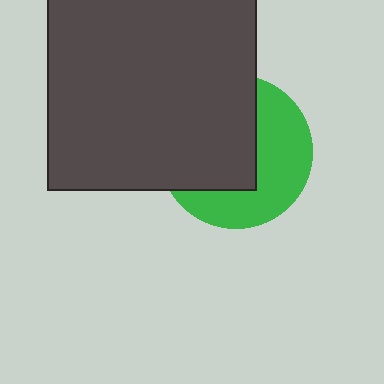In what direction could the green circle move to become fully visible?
The green circle could move right. That would shift it out from behind the dark gray rectangle entirely.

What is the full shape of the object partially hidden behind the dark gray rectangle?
The partially hidden object is a green circle.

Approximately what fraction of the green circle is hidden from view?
Roughly 54% of the green circle is hidden behind the dark gray rectangle.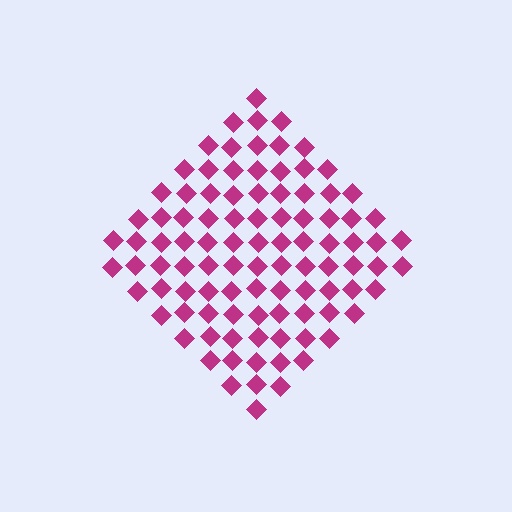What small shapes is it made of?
It is made of small diamonds.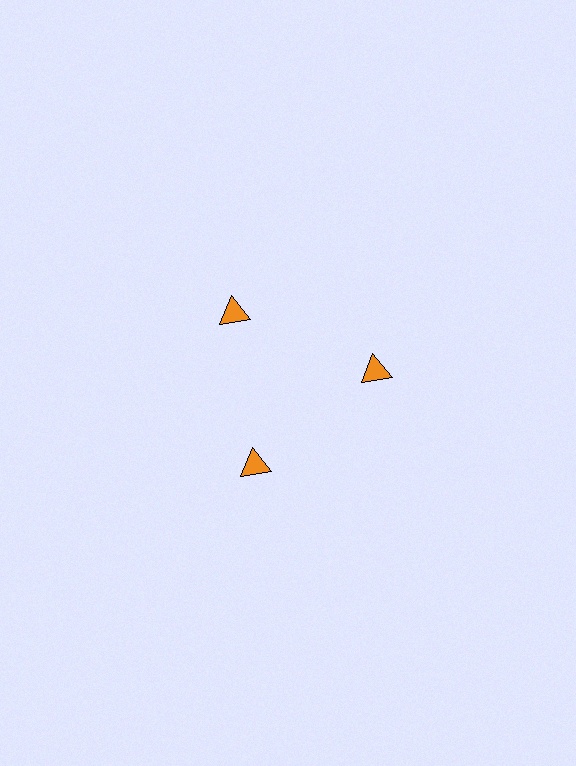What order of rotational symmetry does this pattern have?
This pattern has 3-fold rotational symmetry.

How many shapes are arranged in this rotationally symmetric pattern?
There are 3 shapes, arranged in 3 groups of 1.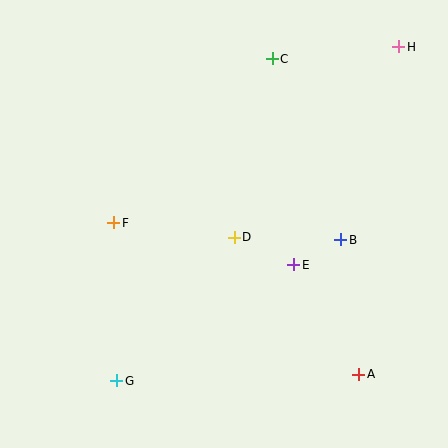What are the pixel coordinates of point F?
Point F is at (114, 223).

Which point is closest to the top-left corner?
Point F is closest to the top-left corner.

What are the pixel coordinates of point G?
Point G is at (117, 381).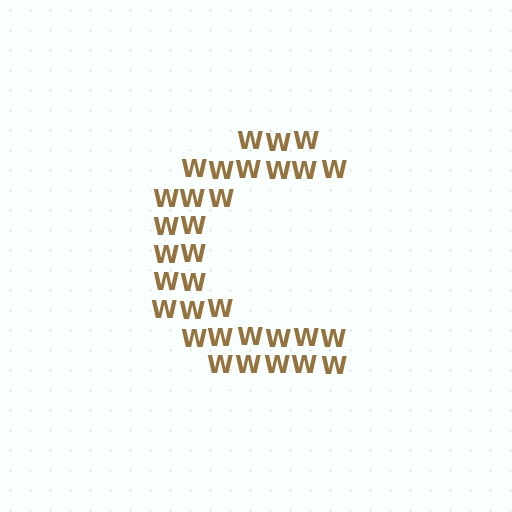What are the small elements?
The small elements are letter W's.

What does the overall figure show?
The overall figure shows the letter C.